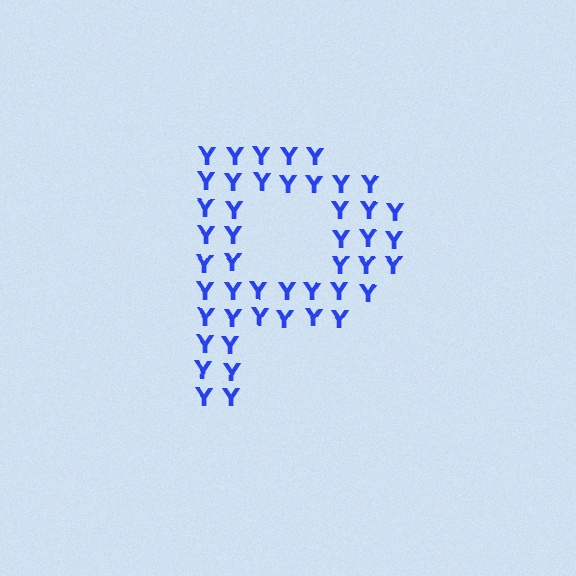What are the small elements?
The small elements are letter Y's.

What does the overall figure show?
The overall figure shows the letter P.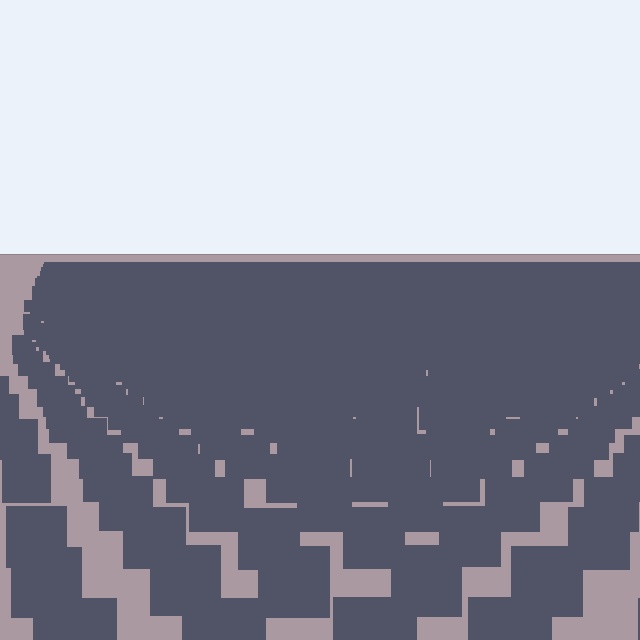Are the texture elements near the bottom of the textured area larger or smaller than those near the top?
Larger. Near the bottom, elements are closer to the viewer and appear at a bigger on-screen size.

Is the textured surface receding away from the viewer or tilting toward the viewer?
The surface is receding away from the viewer. Texture elements get smaller and denser toward the top.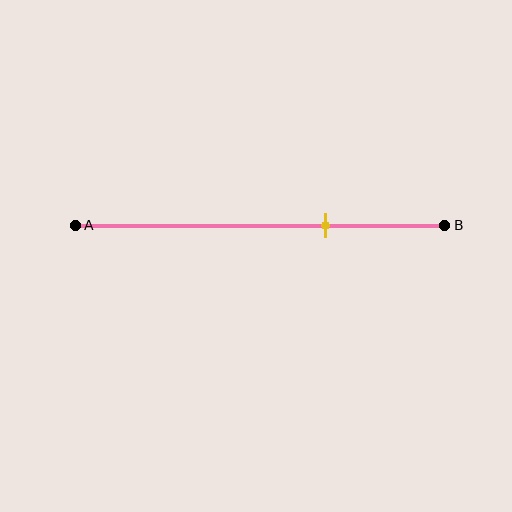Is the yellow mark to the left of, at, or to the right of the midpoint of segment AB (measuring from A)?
The yellow mark is to the right of the midpoint of segment AB.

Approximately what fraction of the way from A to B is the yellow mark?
The yellow mark is approximately 70% of the way from A to B.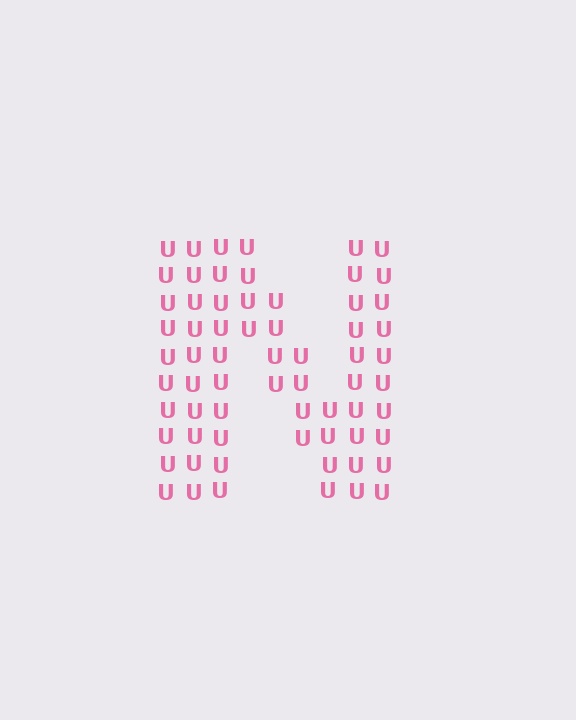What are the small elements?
The small elements are letter U's.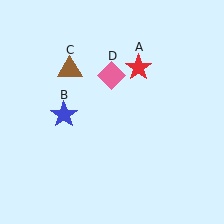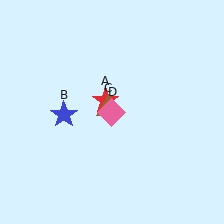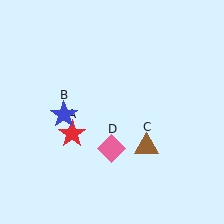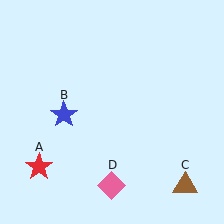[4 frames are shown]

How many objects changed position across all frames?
3 objects changed position: red star (object A), brown triangle (object C), pink diamond (object D).